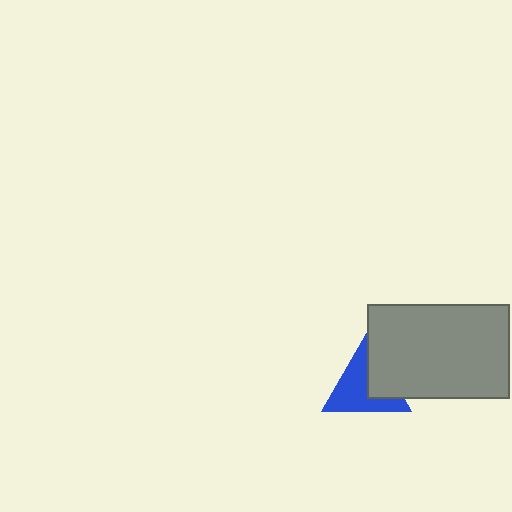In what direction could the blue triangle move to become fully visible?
The blue triangle could move left. That would shift it out from behind the gray rectangle entirely.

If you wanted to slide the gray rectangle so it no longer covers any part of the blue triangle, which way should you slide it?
Slide it right — that is the most direct way to separate the two shapes.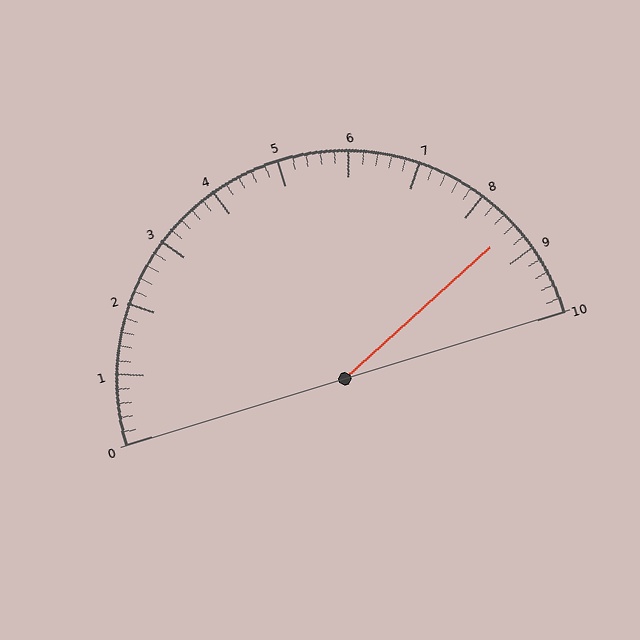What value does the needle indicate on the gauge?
The needle indicates approximately 8.6.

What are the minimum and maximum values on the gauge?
The gauge ranges from 0 to 10.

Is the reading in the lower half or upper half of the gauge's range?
The reading is in the upper half of the range (0 to 10).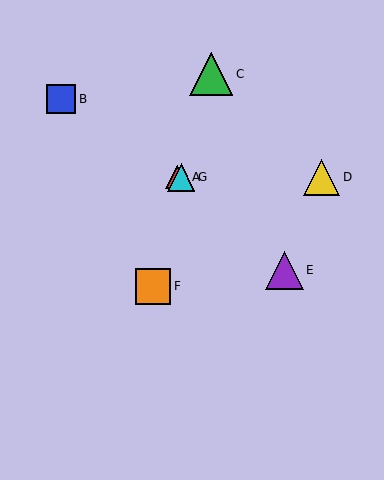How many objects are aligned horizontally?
3 objects (A, D, G) are aligned horizontally.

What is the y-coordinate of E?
Object E is at y≈270.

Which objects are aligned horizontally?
Objects A, D, G are aligned horizontally.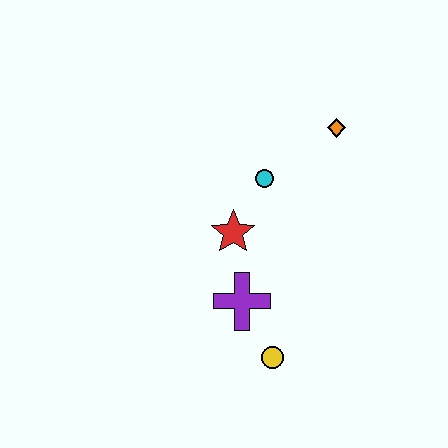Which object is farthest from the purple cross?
The orange diamond is farthest from the purple cross.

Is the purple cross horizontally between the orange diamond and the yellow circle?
No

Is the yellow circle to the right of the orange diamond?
No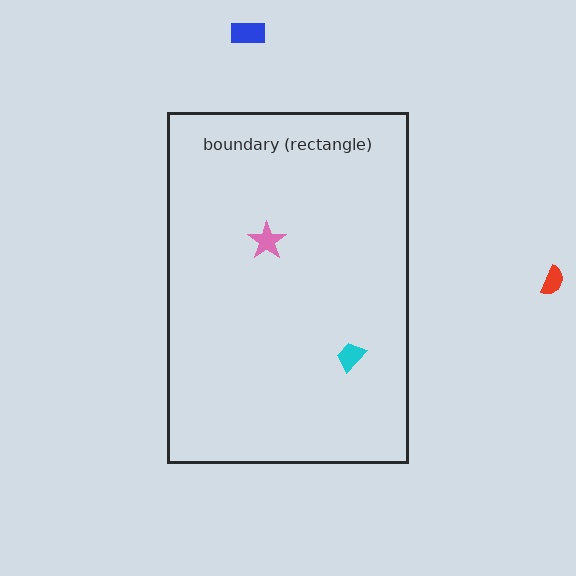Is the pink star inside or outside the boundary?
Inside.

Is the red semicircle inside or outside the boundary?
Outside.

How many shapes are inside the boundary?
2 inside, 2 outside.